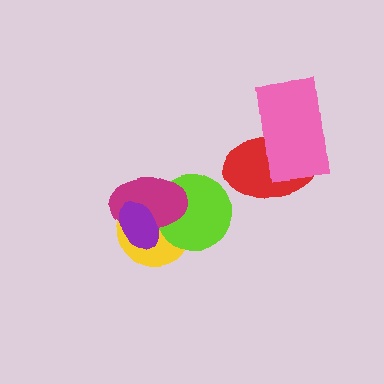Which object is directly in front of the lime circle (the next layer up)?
The magenta ellipse is directly in front of the lime circle.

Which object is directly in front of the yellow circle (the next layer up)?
The lime circle is directly in front of the yellow circle.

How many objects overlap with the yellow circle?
3 objects overlap with the yellow circle.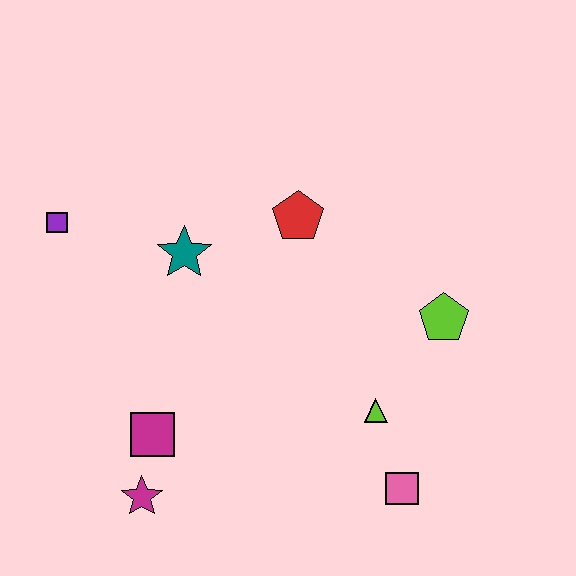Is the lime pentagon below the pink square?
No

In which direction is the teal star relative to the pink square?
The teal star is above the pink square.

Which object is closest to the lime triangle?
The pink square is closest to the lime triangle.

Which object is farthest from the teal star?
The pink square is farthest from the teal star.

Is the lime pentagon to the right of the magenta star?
Yes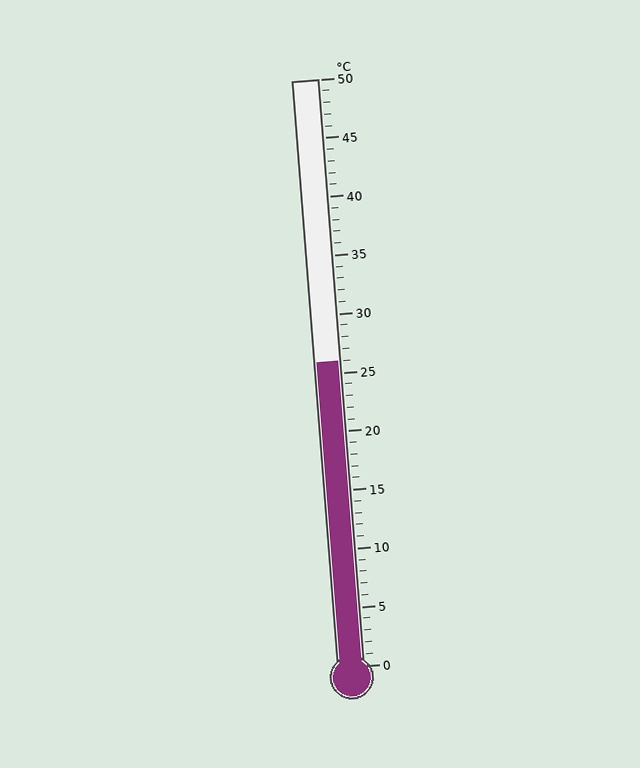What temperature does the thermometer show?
The thermometer shows approximately 26°C.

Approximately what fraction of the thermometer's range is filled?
The thermometer is filled to approximately 50% of its range.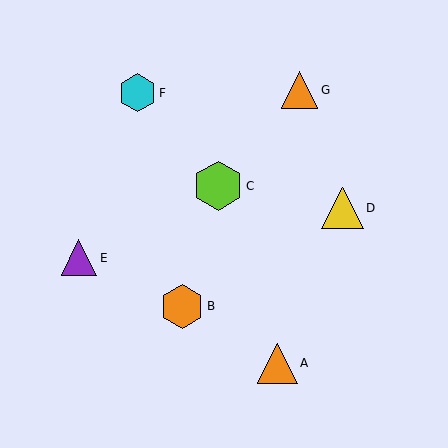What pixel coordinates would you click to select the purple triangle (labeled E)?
Click at (79, 258) to select the purple triangle E.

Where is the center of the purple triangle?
The center of the purple triangle is at (79, 258).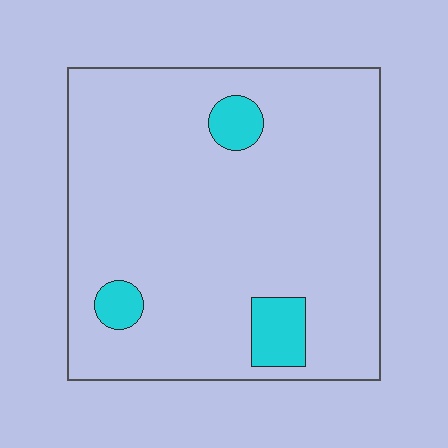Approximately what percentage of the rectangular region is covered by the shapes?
Approximately 10%.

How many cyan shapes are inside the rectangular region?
3.